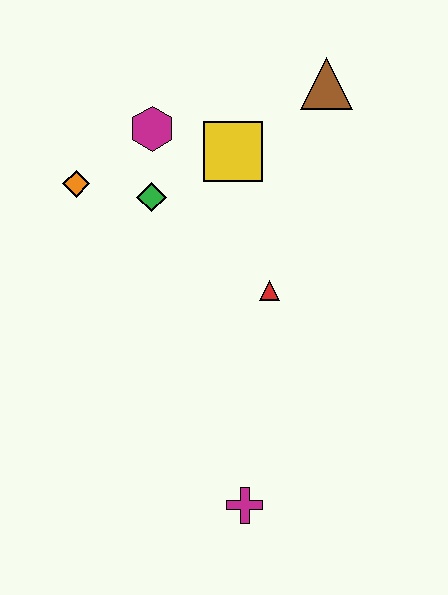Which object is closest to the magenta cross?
The red triangle is closest to the magenta cross.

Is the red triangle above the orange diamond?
No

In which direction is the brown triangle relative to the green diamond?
The brown triangle is to the right of the green diamond.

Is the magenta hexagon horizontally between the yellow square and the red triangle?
No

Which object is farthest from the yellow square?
The magenta cross is farthest from the yellow square.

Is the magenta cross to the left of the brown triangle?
Yes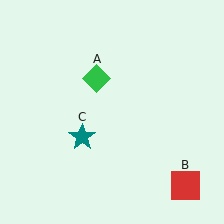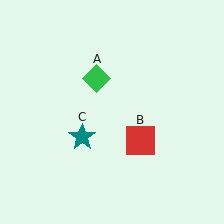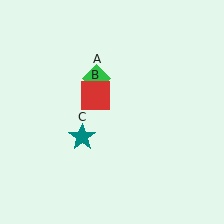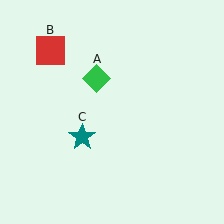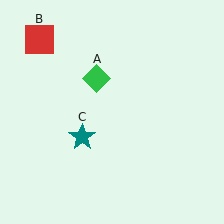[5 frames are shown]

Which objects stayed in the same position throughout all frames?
Green diamond (object A) and teal star (object C) remained stationary.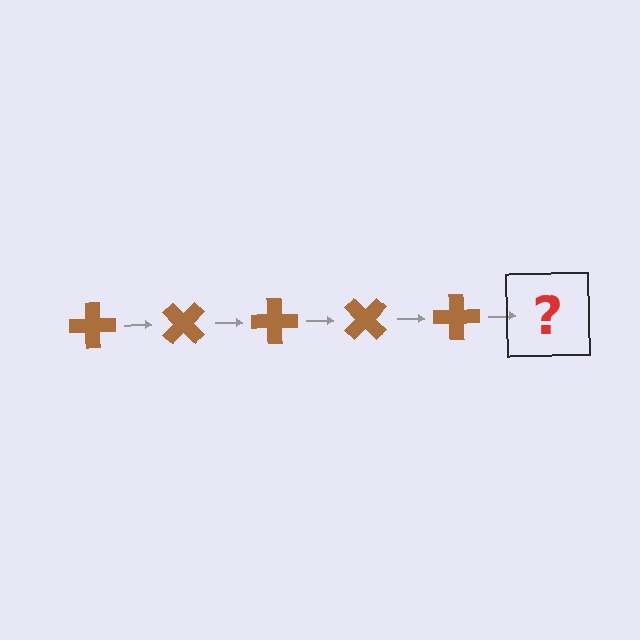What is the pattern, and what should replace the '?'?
The pattern is that the cross rotates 45 degrees each step. The '?' should be a brown cross rotated 225 degrees.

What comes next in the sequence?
The next element should be a brown cross rotated 225 degrees.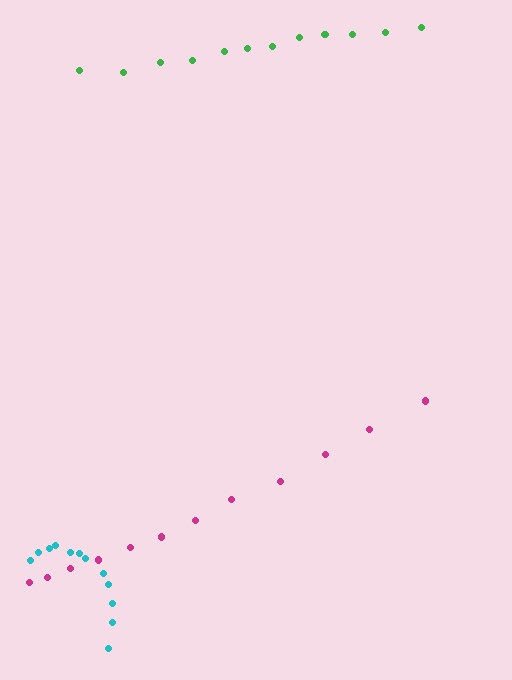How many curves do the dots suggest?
There are 3 distinct paths.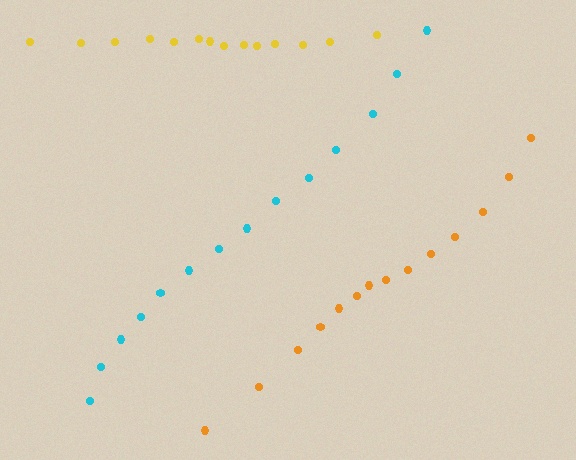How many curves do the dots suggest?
There are 3 distinct paths.